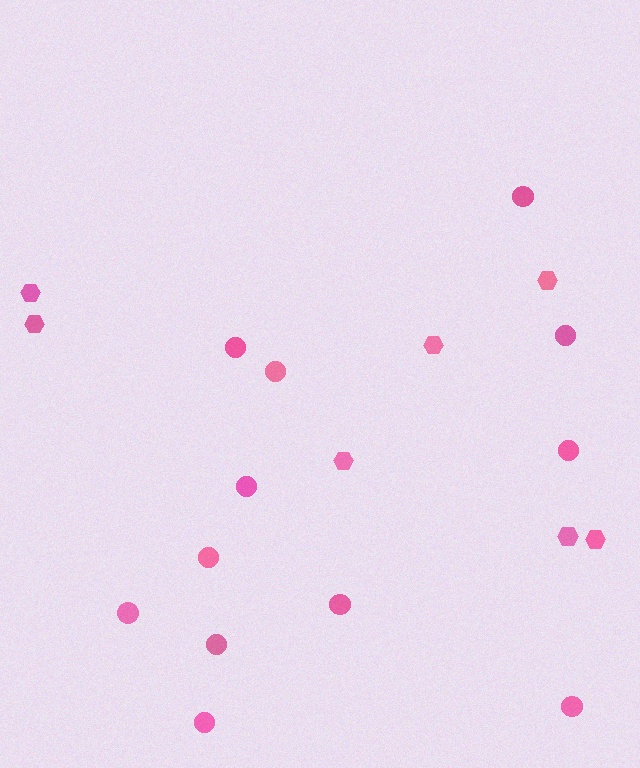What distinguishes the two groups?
There are 2 groups: one group of circles (12) and one group of hexagons (7).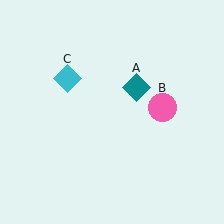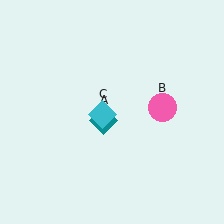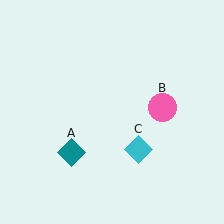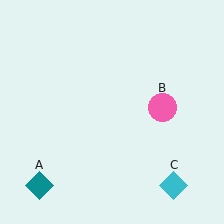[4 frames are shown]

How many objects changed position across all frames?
2 objects changed position: teal diamond (object A), cyan diamond (object C).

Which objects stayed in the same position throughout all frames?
Pink circle (object B) remained stationary.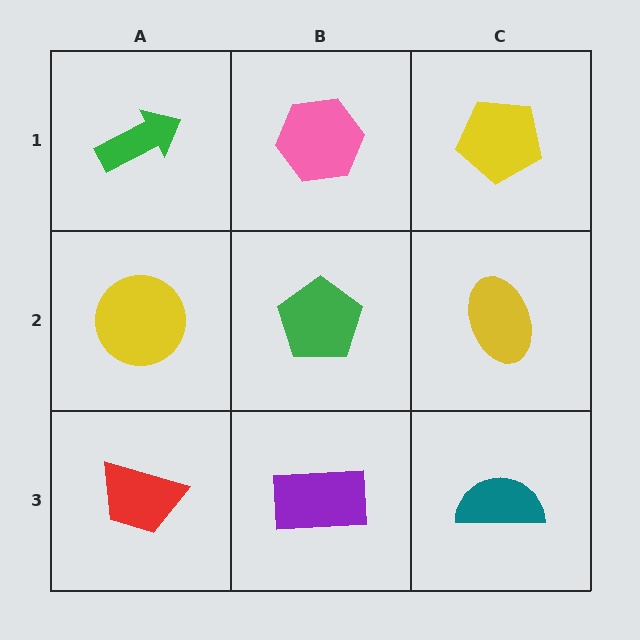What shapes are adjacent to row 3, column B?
A green pentagon (row 2, column B), a red trapezoid (row 3, column A), a teal semicircle (row 3, column C).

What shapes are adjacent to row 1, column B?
A green pentagon (row 2, column B), a green arrow (row 1, column A), a yellow pentagon (row 1, column C).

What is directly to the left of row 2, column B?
A yellow circle.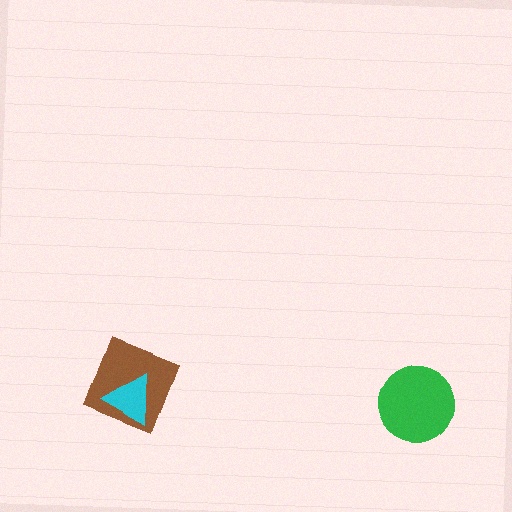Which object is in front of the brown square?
The cyan triangle is in front of the brown square.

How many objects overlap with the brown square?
1 object overlaps with the brown square.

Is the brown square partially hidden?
Yes, it is partially covered by another shape.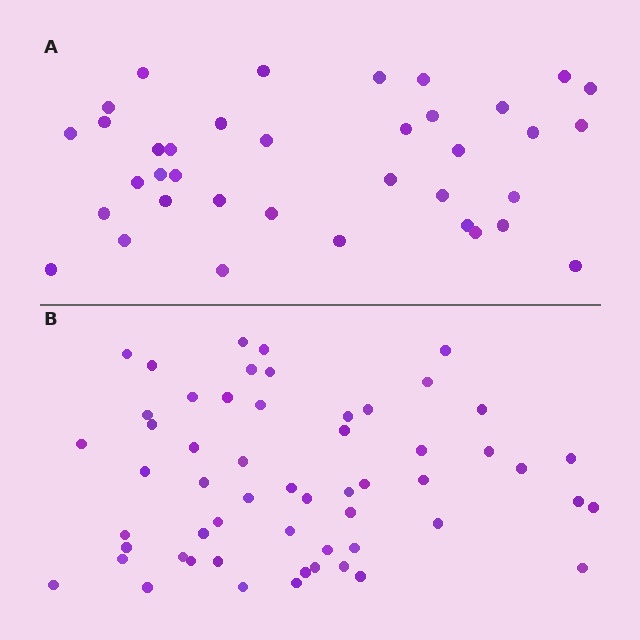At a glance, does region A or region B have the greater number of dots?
Region B (the bottom region) has more dots.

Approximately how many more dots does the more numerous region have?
Region B has approximately 20 more dots than region A.